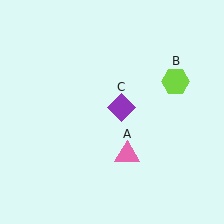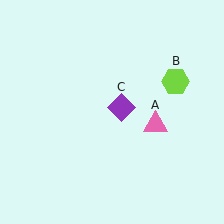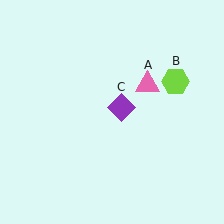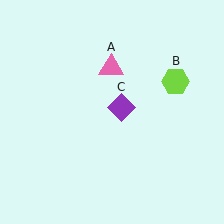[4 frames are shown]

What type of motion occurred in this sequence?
The pink triangle (object A) rotated counterclockwise around the center of the scene.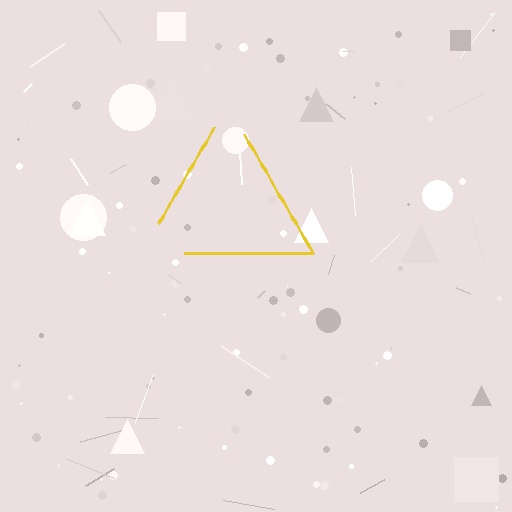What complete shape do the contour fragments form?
The contour fragments form a triangle.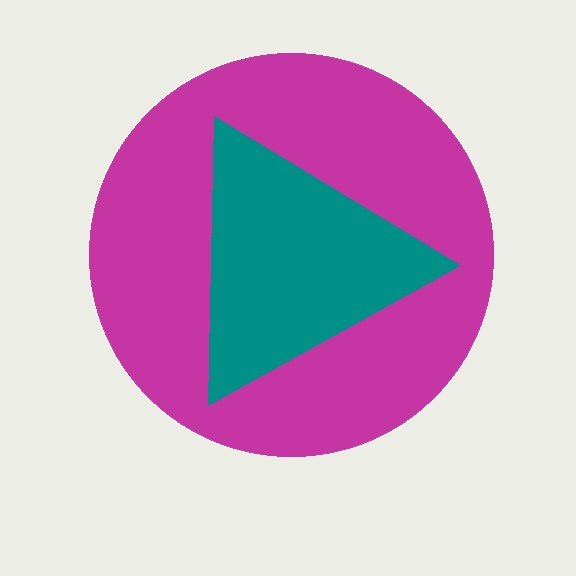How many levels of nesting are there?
2.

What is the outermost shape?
The magenta circle.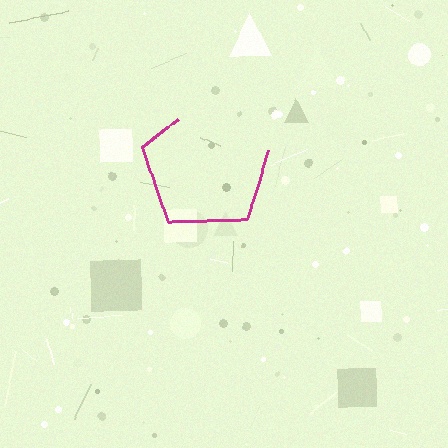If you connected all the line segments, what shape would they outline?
They would outline a pentagon.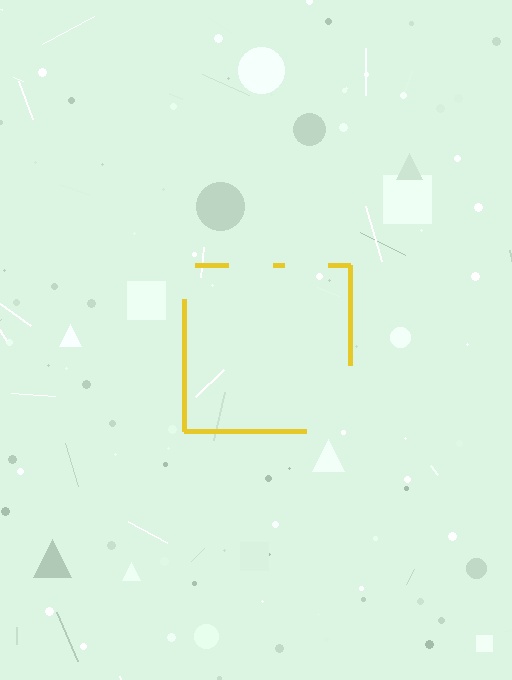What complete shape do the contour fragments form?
The contour fragments form a square.